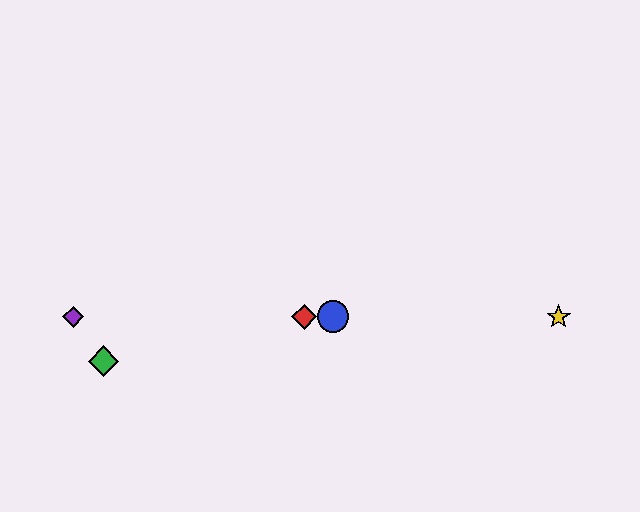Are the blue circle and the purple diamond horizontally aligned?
Yes, both are at y≈317.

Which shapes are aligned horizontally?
The red diamond, the blue circle, the yellow star, the purple diamond are aligned horizontally.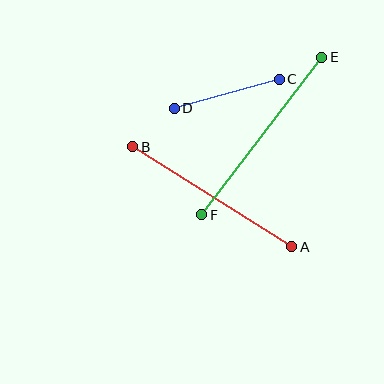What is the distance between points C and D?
The distance is approximately 109 pixels.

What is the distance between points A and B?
The distance is approximately 188 pixels.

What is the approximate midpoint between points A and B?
The midpoint is at approximately (212, 197) pixels.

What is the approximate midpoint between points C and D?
The midpoint is at approximately (227, 94) pixels.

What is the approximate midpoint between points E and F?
The midpoint is at approximately (262, 136) pixels.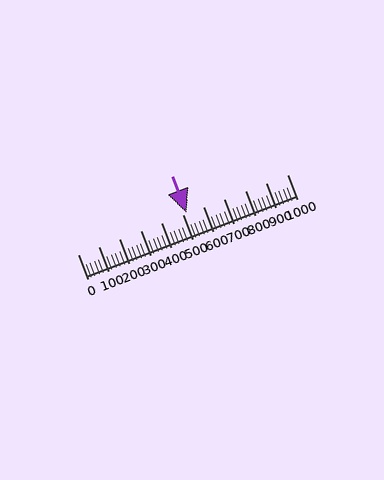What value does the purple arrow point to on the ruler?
The purple arrow points to approximately 520.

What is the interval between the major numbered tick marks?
The major tick marks are spaced 100 units apart.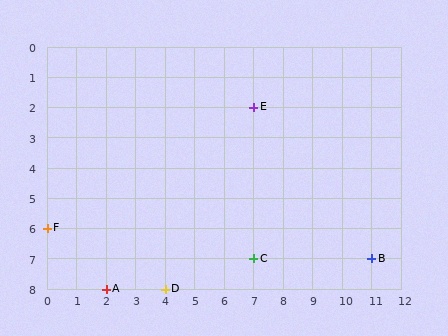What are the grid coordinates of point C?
Point C is at grid coordinates (7, 7).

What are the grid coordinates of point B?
Point B is at grid coordinates (11, 7).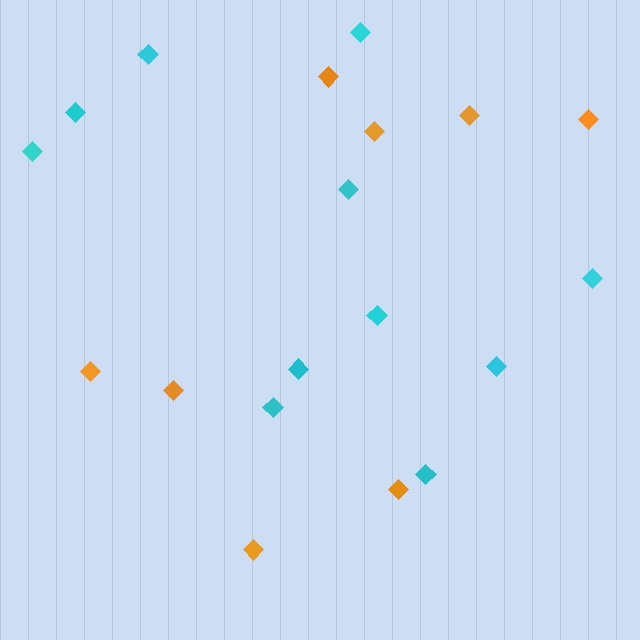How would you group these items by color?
There are 2 groups: one group of orange diamonds (8) and one group of cyan diamonds (11).